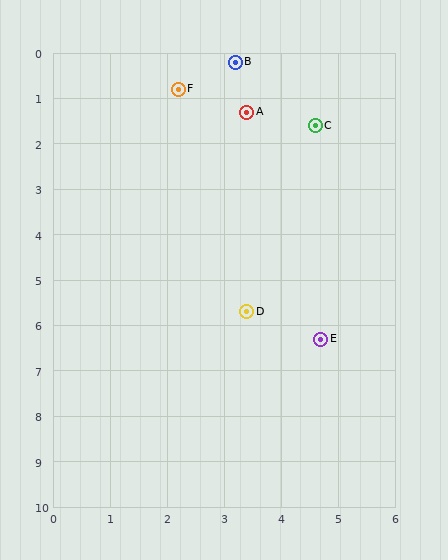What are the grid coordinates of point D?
Point D is at approximately (3.4, 5.7).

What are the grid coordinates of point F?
Point F is at approximately (2.2, 0.8).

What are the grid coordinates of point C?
Point C is at approximately (4.6, 1.6).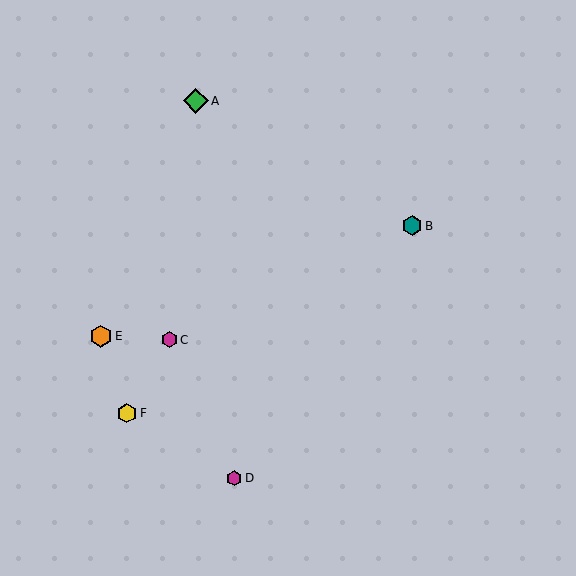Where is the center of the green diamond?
The center of the green diamond is at (196, 101).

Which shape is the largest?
The green diamond (labeled A) is the largest.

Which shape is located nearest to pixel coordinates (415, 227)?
The teal hexagon (labeled B) at (412, 226) is nearest to that location.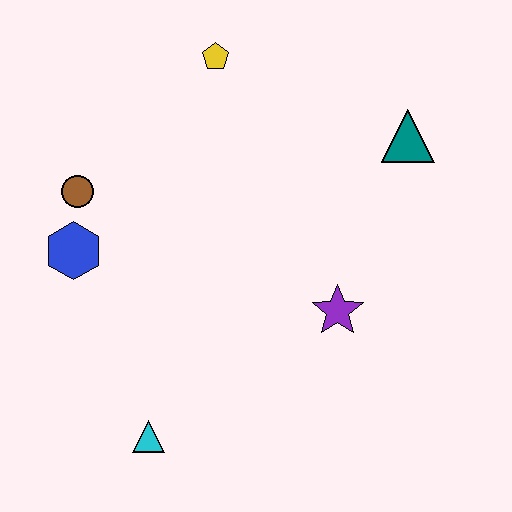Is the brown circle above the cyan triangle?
Yes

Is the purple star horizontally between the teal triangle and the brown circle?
Yes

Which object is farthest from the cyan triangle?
The teal triangle is farthest from the cyan triangle.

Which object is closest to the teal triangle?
The purple star is closest to the teal triangle.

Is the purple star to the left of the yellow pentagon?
No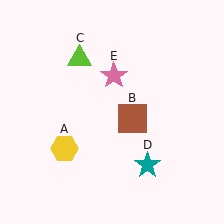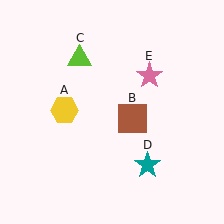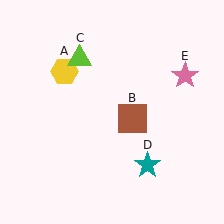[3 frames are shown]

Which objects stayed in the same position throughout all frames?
Brown square (object B) and lime triangle (object C) and teal star (object D) remained stationary.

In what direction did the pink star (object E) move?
The pink star (object E) moved right.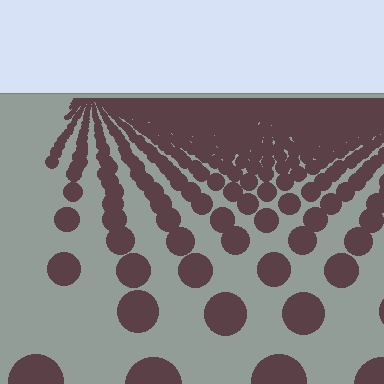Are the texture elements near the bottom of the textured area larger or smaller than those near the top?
Larger. Near the bottom, elements are closer to the viewer and appear at a bigger on-screen size.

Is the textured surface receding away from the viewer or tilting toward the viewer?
The surface is receding away from the viewer. Texture elements get smaller and denser toward the top.